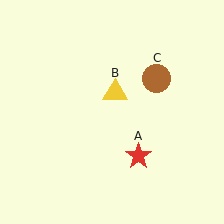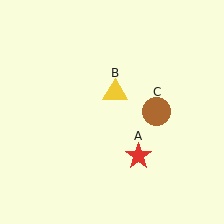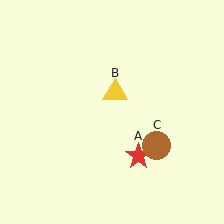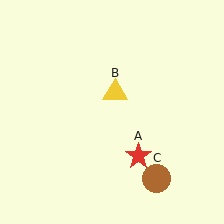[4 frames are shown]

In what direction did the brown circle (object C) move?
The brown circle (object C) moved down.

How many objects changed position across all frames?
1 object changed position: brown circle (object C).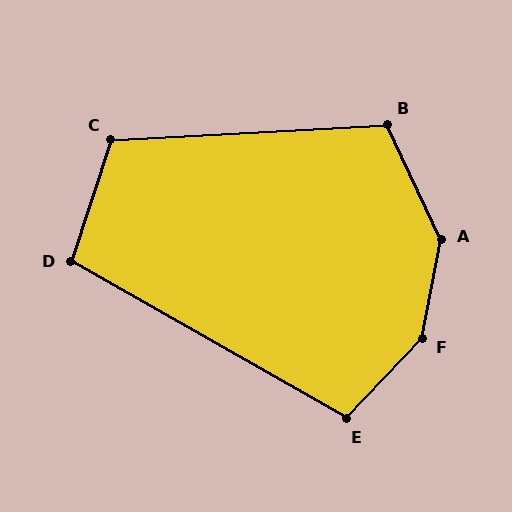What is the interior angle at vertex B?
Approximately 112 degrees (obtuse).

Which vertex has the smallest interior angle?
D, at approximately 101 degrees.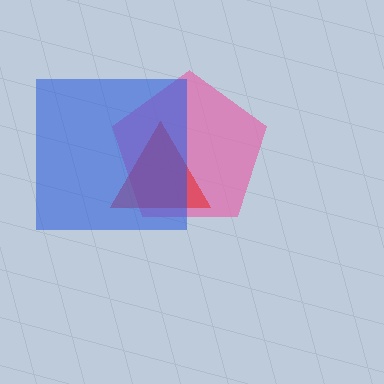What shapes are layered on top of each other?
The layered shapes are: a pink pentagon, a red triangle, a blue square.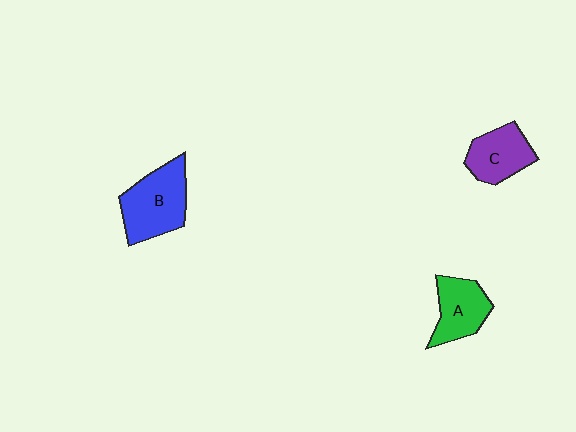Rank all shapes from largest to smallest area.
From largest to smallest: B (blue), A (green), C (purple).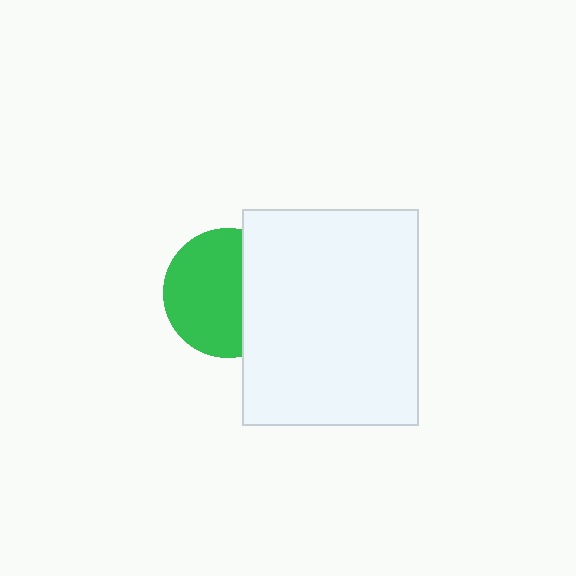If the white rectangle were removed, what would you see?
You would see the complete green circle.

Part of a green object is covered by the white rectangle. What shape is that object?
It is a circle.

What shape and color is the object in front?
The object in front is a white rectangle.